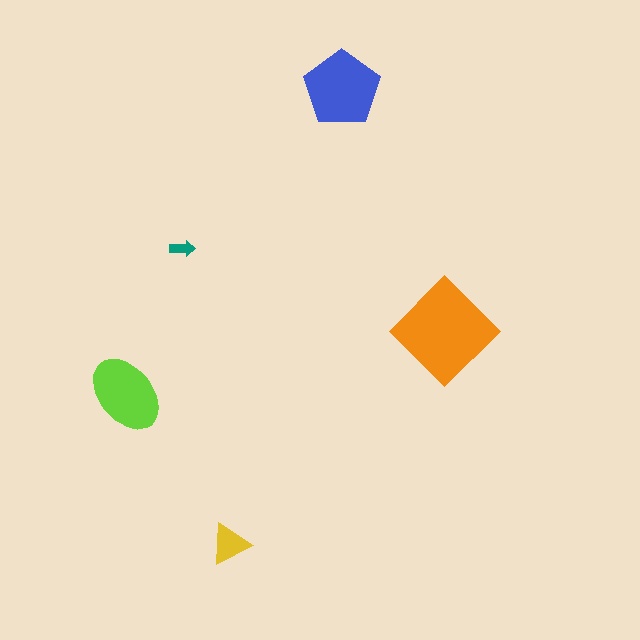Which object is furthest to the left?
The lime ellipse is leftmost.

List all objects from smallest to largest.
The teal arrow, the yellow triangle, the lime ellipse, the blue pentagon, the orange diamond.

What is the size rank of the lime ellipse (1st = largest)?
3rd.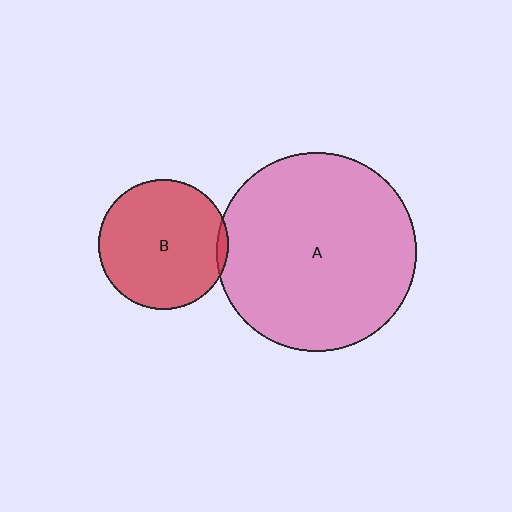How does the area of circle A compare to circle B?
Approximately 2.4 times.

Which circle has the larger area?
Circle A (pink).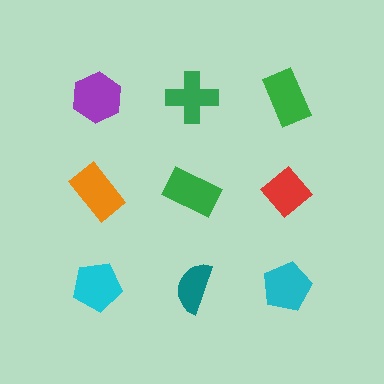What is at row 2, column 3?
A red diamond.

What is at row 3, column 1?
A cyan pentagon.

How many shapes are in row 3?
3 shapes.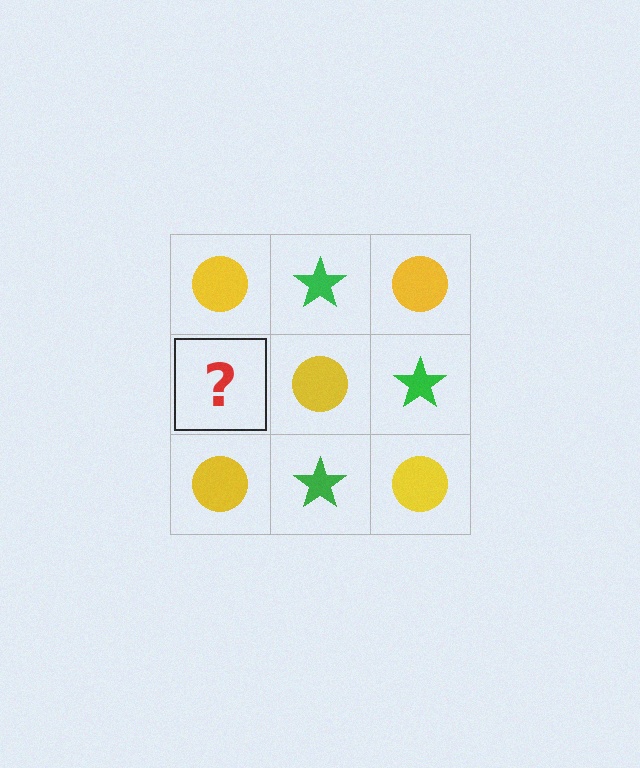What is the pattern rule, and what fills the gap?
The rule is that it alternates yellow circle and green star in a checkerboard pattern. The gap should be filled with a green star.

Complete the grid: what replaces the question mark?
The question mark should be replaced with a green star.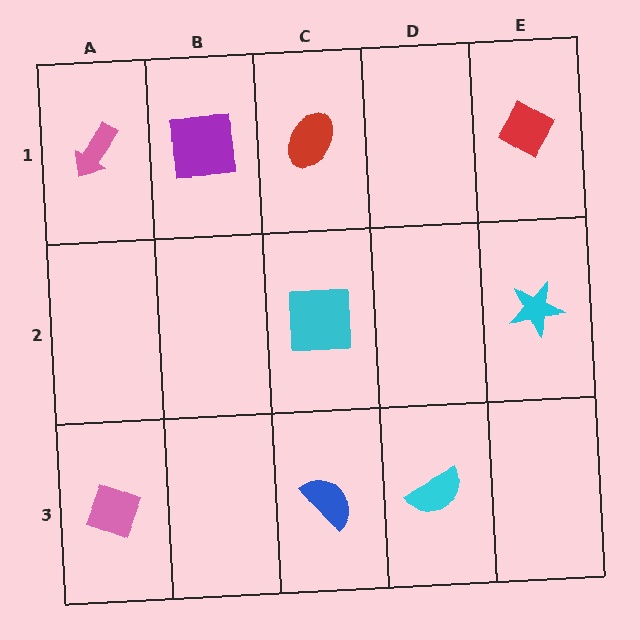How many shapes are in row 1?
4 shapes.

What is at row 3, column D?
A cyan semicircle.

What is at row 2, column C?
A cyan square.